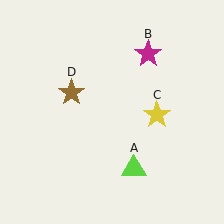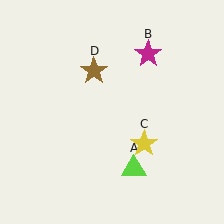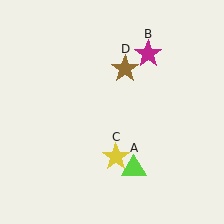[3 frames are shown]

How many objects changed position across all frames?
2 objects changed position: yellow star (object C), brown star (object D).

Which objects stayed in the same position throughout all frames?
Lime triangle (object A) and magenta star (object B) remained stationary.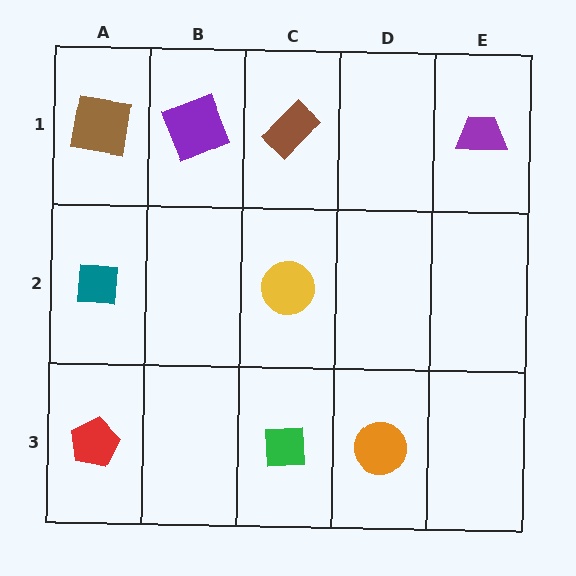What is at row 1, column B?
A purple square.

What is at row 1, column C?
A brown rectangle.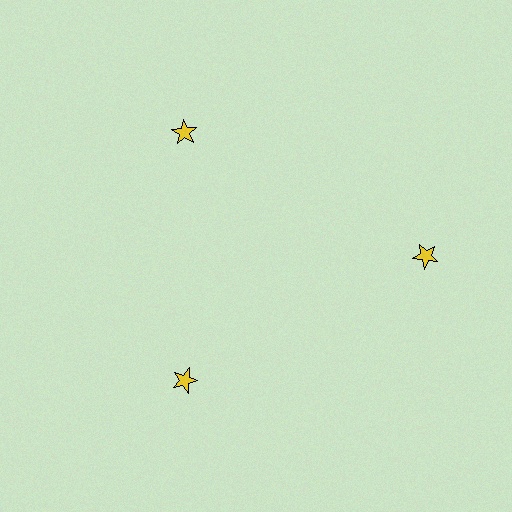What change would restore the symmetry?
The symmetry would be restored by moving it inward, back onto the ring so that all 3 stars sit at equal angles and equal distance from the center.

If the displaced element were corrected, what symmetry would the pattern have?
It would have 3-fold rotational symmetry — the pattern would map onto itself every 120 degrees.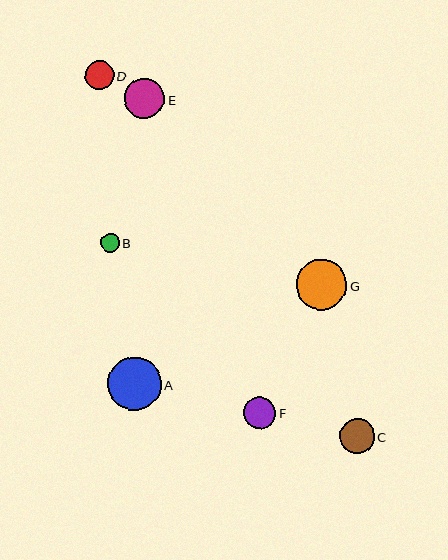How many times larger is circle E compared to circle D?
Circle E is approximately 1.4 times the size of circle D.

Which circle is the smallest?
Circle B is the smallest with a size of approximately 19 pixels.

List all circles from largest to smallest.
From largest to smallest: A, G, E, C, F, D, B.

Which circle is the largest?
Circle A is the largest with a size of approximately 54 pixels.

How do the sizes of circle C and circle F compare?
Circle C and circle F are approximately the same size.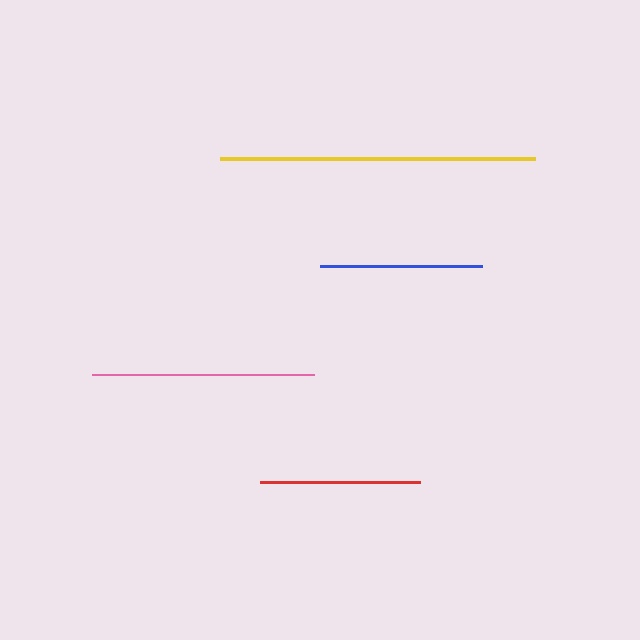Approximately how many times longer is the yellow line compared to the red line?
The yellow line is approximately 2.0 times the length of the red line.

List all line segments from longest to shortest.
From longest to shortest: yellow, pink, blue, red.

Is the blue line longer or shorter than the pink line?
The pink line is longer than the blue line.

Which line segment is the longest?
The yellow line is the longest at approximately 316 pixels.